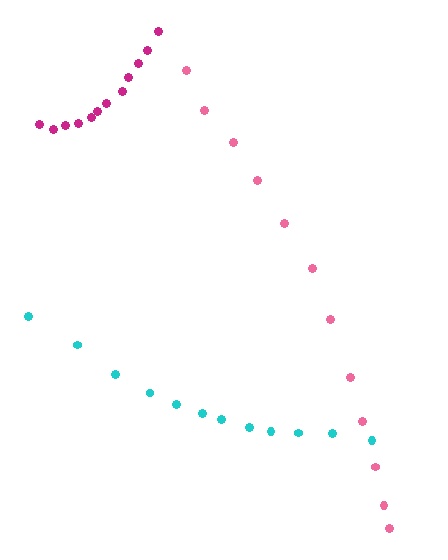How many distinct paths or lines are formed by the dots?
There are 3 distinct paths.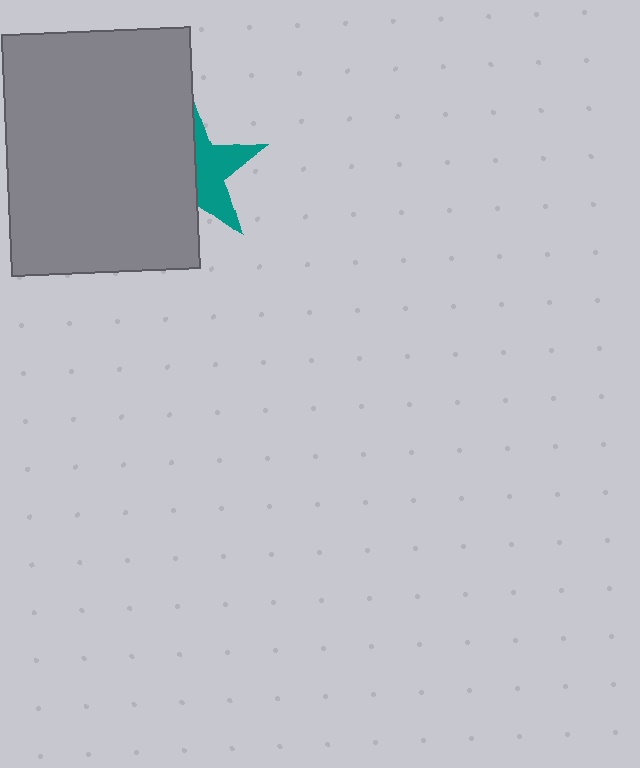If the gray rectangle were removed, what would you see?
You would see the complete teal star.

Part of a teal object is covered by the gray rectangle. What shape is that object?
It is a star.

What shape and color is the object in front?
The object in front is a gray rectangle.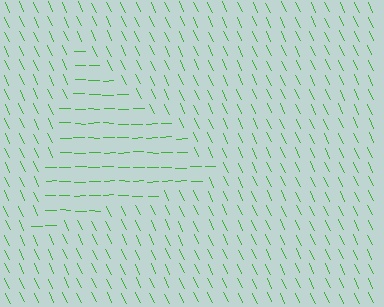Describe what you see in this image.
The image is filled with small green line segments. A triangle region in the image has lines oriented differently from the surrounding lines, creating a visible texture boundary.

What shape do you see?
I see a triangle.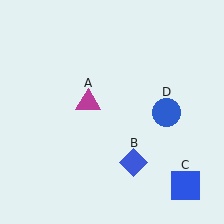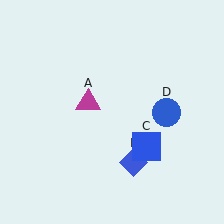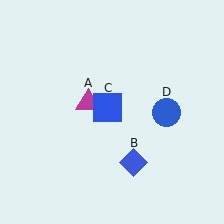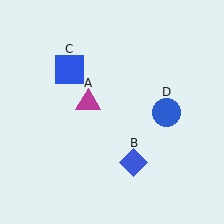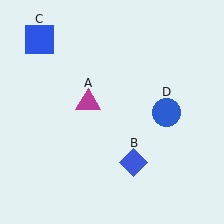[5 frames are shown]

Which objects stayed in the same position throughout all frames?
Magenta triangle (object A) and blue diamond (object B) and blue circle (object D) remained stationary.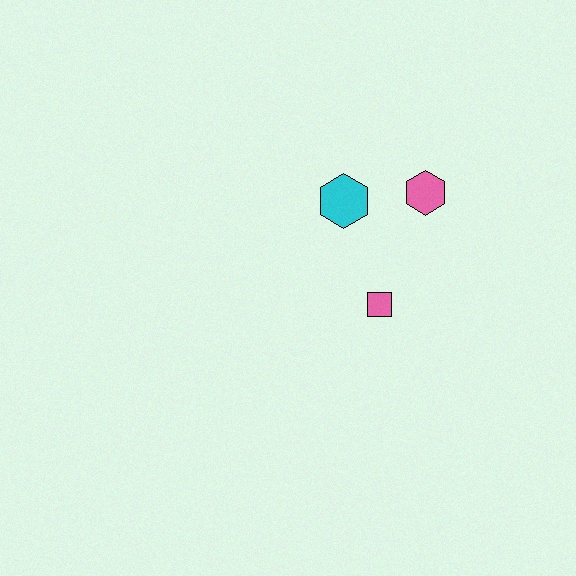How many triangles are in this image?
There are no triangles.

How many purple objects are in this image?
There are no purple objects.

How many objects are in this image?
There are 3 objects.